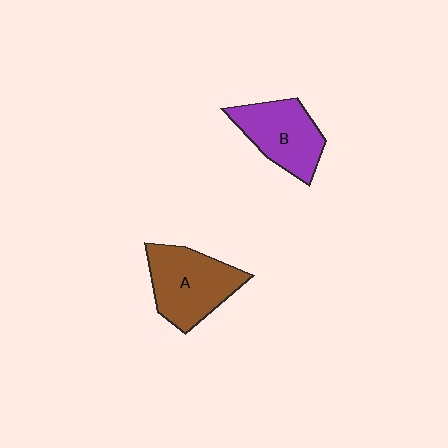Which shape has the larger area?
Shape A (brown).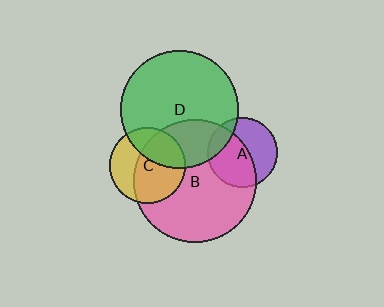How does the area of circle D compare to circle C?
Approximately 2.4 times.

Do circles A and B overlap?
Yes.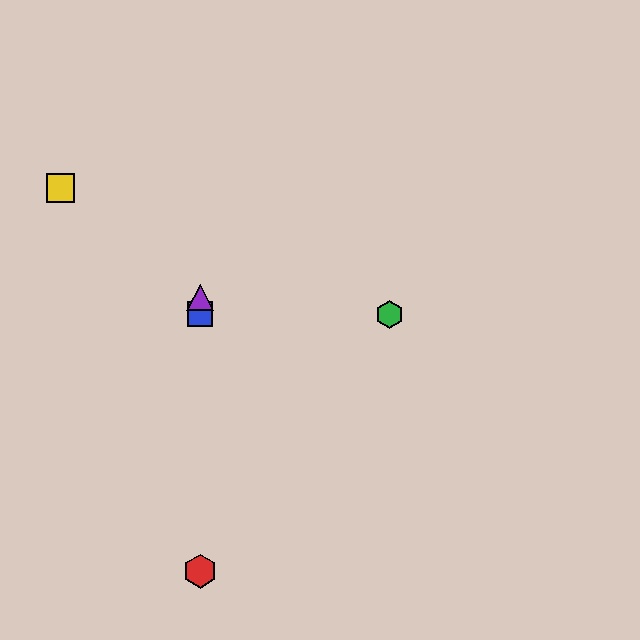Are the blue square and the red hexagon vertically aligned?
Yes, both are at x≈200.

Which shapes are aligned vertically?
The red hexagon, the blue square, the purple triangle are aligned vertically.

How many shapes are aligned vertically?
3 shapes (the red hexagon, the blue square, the purple triangle) are aligned vertically.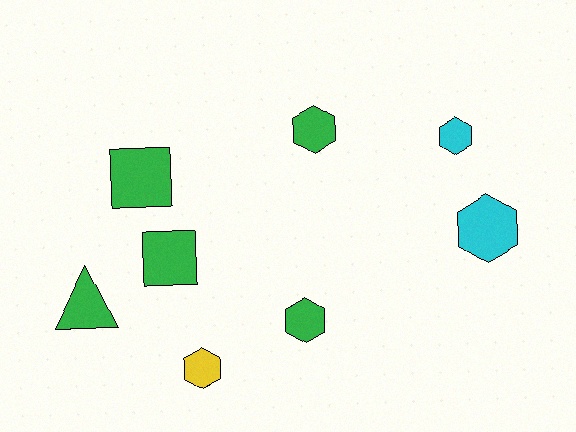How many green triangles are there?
There is 1 green triangle.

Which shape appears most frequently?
Hexagon, with 5 objects.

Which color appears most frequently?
Green, with 5 objects.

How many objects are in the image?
There are 8 objects.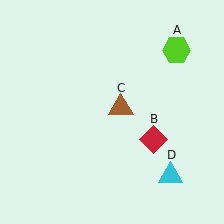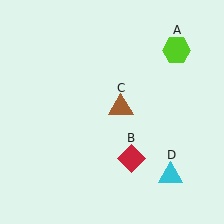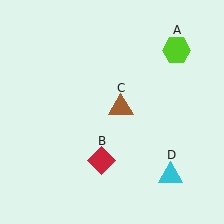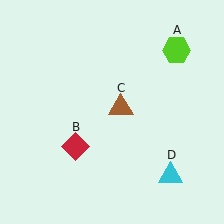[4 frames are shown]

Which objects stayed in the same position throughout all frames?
Lime hexagon (object A) and brown triangle (object C) and cyan triangle (object D) remained stationary.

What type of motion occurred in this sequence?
The red diamond (object B) rotated clockwise around the center of the scene.